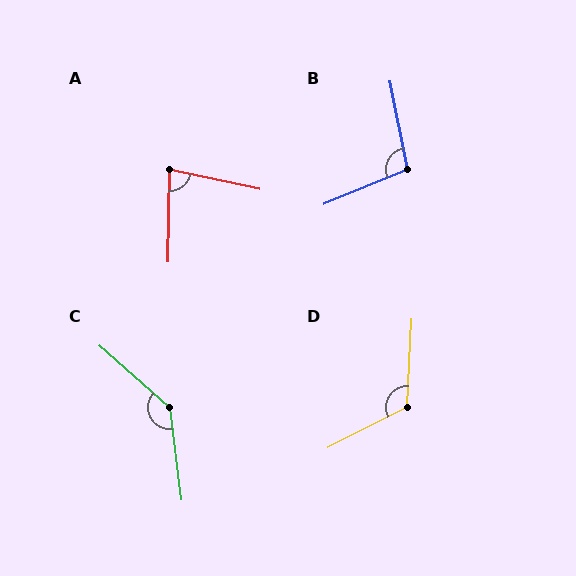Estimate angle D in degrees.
Approximately 120 degrees.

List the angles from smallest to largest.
A (79°), B (102°), D (120°), C (139°).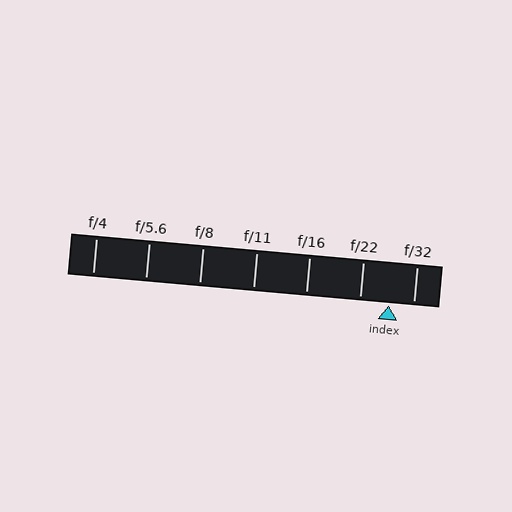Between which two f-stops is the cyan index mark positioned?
The index mark is between f/22 and f/32.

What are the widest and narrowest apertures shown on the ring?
The widest aperture shown is f/4 and the narrowest is f/32.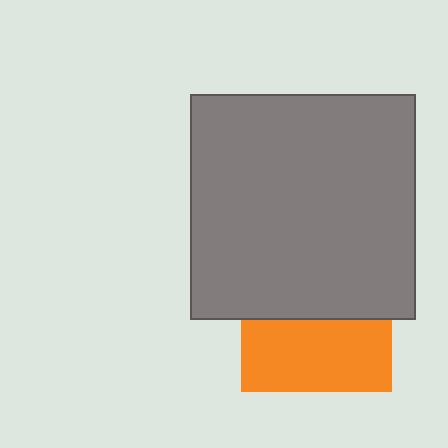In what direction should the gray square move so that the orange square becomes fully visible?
The gray square should move up. That is the shortest direction to clear the overlap and leave the orange square fully visible.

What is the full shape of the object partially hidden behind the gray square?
The partially hidden object is an orange square.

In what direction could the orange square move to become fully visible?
The orange square could move down. That would shift it out from behind the gray square entirely.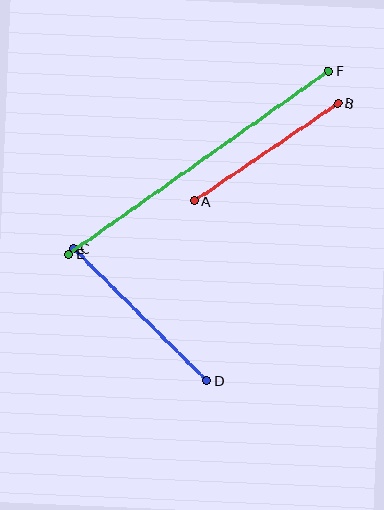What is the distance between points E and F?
The distance is approximately 318 pixels.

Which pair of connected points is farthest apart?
Points E and F are farthest apart.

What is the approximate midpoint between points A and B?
The midpoint is at approximately (266, 152) pixels.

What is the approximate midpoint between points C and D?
The midpoint is at approximately (140, 314) pixels.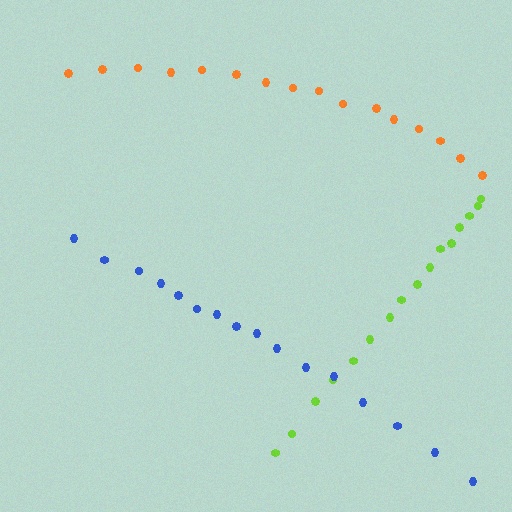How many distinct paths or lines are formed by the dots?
There are 3 distinct paths.